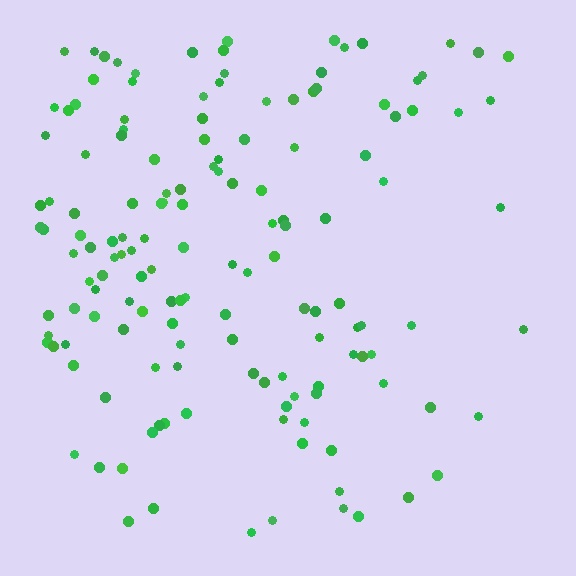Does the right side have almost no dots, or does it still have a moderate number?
Still a moderate number, just noticeably fewer than the left.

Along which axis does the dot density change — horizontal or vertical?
Horizontal.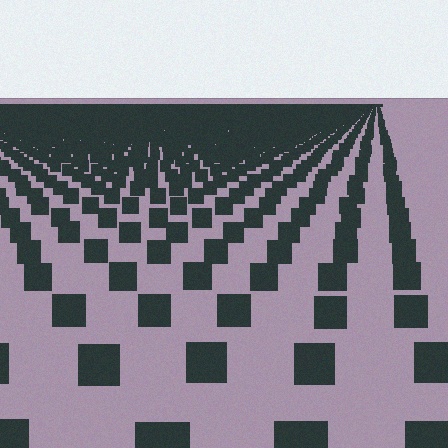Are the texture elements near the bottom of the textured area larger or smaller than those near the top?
Larger. Near the bottom, elements are closer to the viewer and appear at a bigger on-screen size.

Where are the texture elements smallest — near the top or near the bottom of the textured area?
Near the top.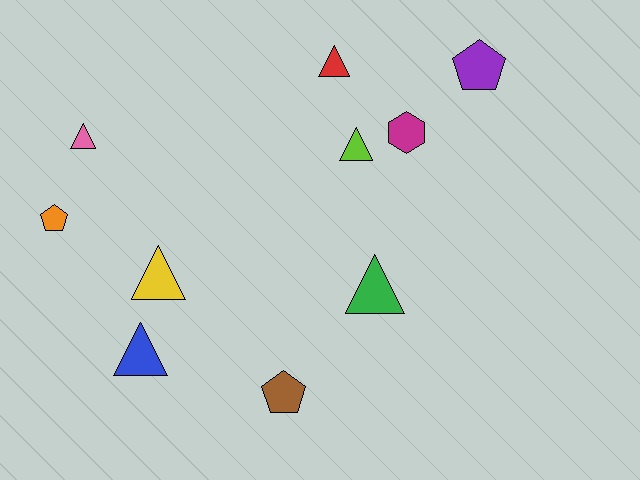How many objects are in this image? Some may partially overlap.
There are 10 objects.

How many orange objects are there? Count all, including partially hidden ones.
There is 1 orange object.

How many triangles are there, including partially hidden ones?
There are 6 triangles.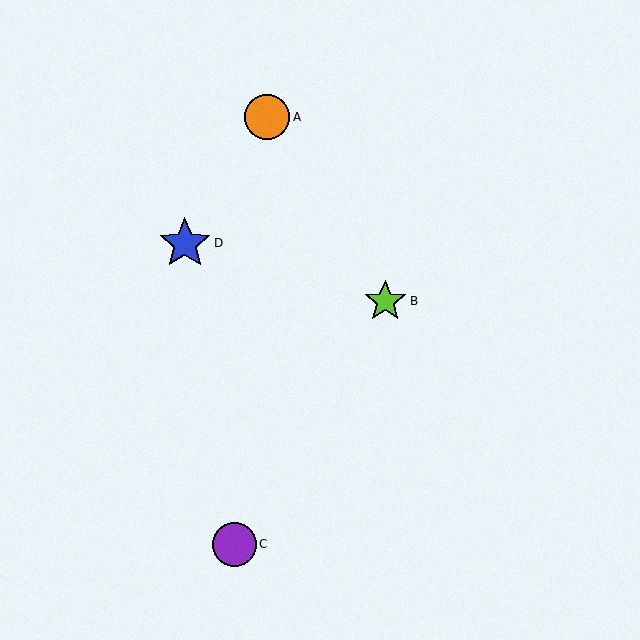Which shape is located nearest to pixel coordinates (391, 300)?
The lime star (labeled B) at (385, 301) is nearest to that location.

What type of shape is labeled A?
Shape A is an orange circle.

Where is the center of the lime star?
The center of the lime star is at (385, 301).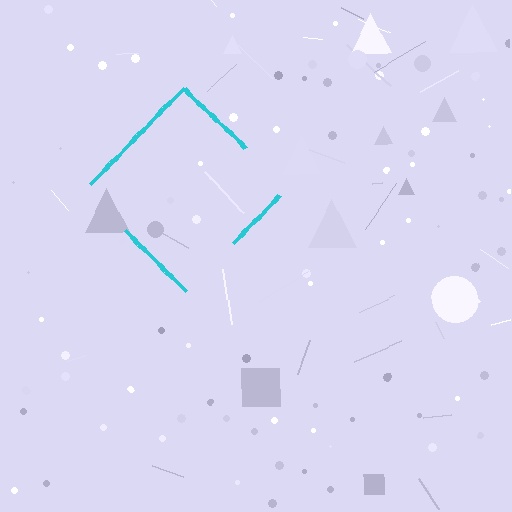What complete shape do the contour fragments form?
The contour fragments form a diamond.